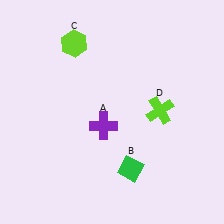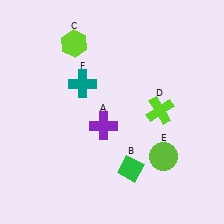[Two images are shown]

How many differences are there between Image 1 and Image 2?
There are 2 differences between the two images.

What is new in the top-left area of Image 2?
A teal cross (F) was added in the top-left area of Image 2.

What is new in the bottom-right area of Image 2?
A lime circle (E) was added in the bottom-right area of Image 2.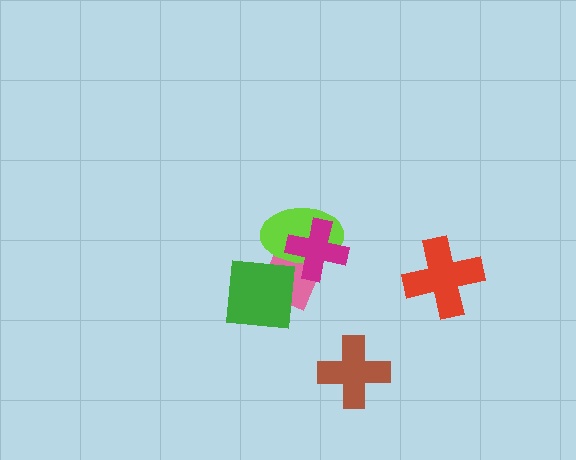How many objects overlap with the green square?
2 objects overlap with the green square.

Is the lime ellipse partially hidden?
Yes, it is partially covered by another shape.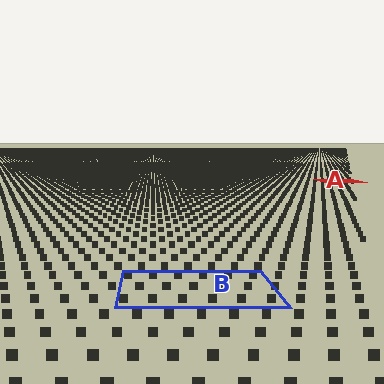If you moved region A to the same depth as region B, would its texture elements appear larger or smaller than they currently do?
They would appear larger. At a closer depth, the same texture elements are projected at a bigger on-screen size.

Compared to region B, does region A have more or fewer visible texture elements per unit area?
Region A has more texture elements per unit area — they are packed more densely because it is farther away.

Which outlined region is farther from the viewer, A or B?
Region A is farther from the viewer — the texture elements inside it appear smaller and more densely packed.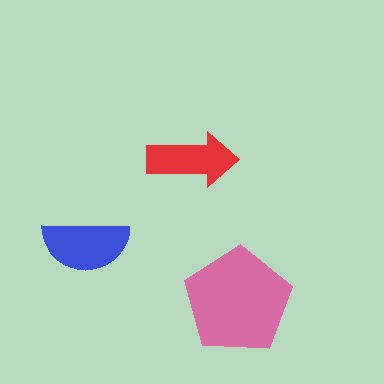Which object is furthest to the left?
The blue semicircle is leftmost.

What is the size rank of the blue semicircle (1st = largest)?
2nd.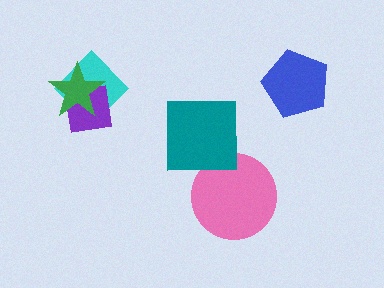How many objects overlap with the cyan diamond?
2 objects overlap with the cyan diamond.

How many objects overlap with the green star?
2 objects overlap with the green star.